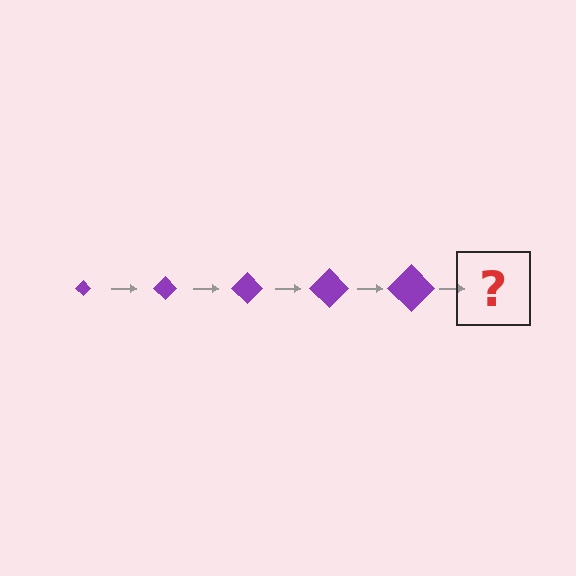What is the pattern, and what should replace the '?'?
The pattern is that the diamond gets progressively larger each step. The '?' should be a purple diamond, larger than the previous one.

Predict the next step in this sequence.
The next step is a purple diamond, larger than the previous one.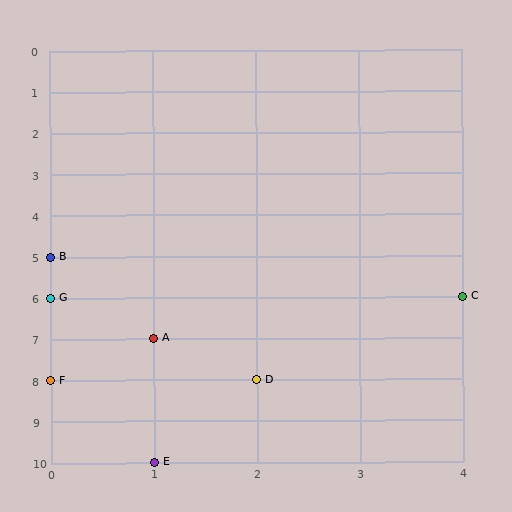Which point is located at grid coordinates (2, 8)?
Point D is at (2, 8).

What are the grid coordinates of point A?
Point A is at grid coordinates (1, 7).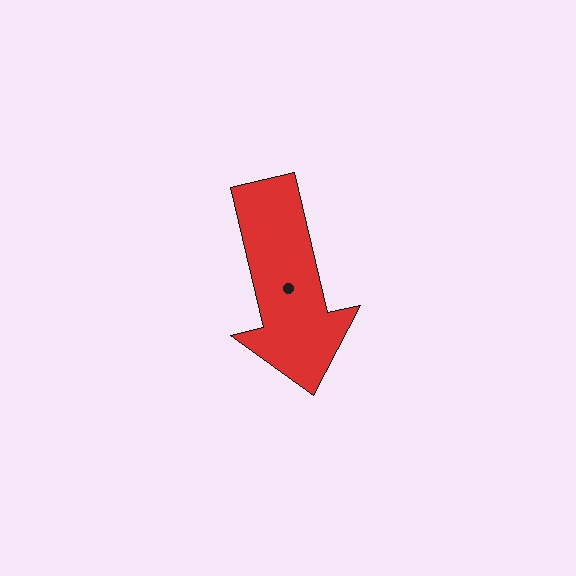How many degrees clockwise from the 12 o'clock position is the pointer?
Approximately 167 degrees.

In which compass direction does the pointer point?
South.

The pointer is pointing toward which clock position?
Roughly 6 o'clock.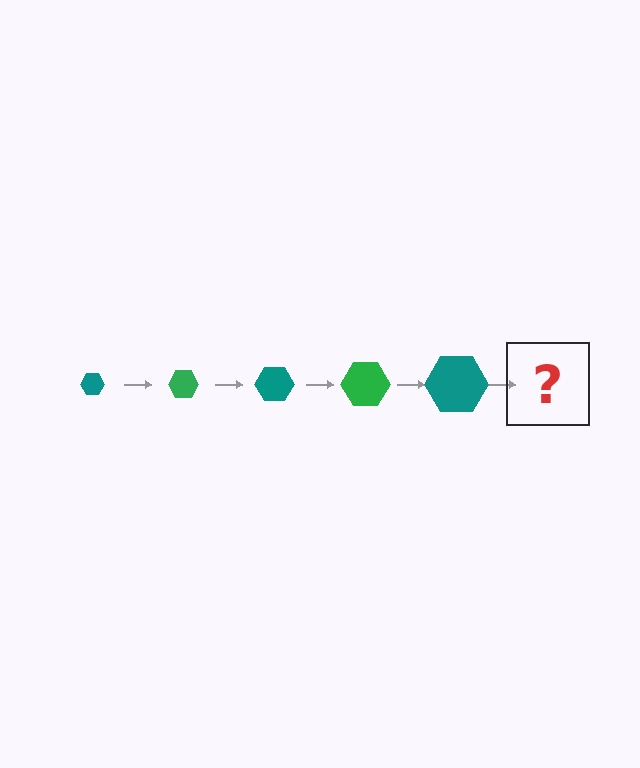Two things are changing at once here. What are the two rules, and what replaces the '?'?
The two rules are that the hexagon grows larger each step and the color cycles through teal and green. The '?' should be a green hexagon, larger than the previous one.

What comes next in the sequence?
The next element should be a green hexagon, larger than the previous one.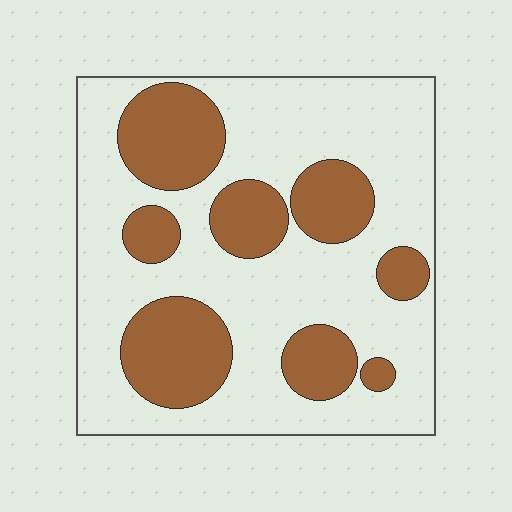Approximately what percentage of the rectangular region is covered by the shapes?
Approximately 30%.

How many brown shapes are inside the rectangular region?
8.